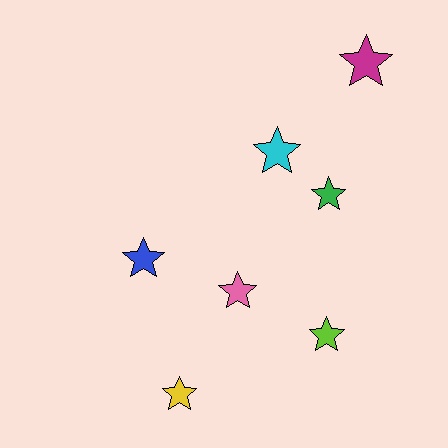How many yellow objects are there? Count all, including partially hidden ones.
There is 1 yellow object.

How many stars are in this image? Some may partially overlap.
There are 7 stars.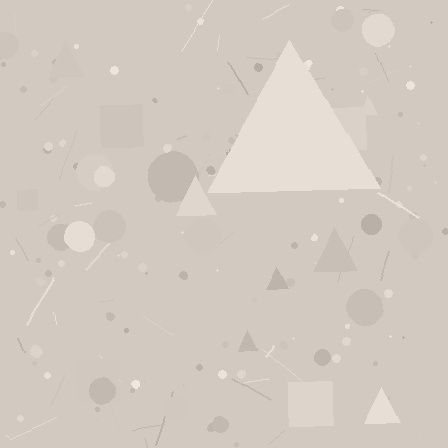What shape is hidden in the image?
A triangle is hidden in the image.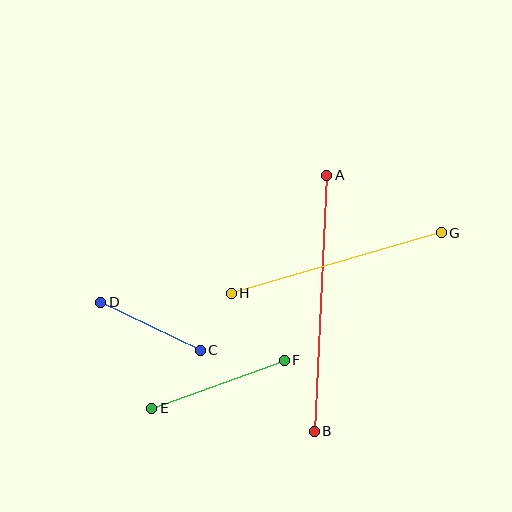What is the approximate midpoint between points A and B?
The midpoint is at approximately (320, 303) pixels.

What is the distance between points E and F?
The distance is approximately 141 pixels.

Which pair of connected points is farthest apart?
Points A and B are farthest apart.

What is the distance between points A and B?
The distance is approximately 257 pixels.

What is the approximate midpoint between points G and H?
The midpoint is at approximately (336, 263) pixels.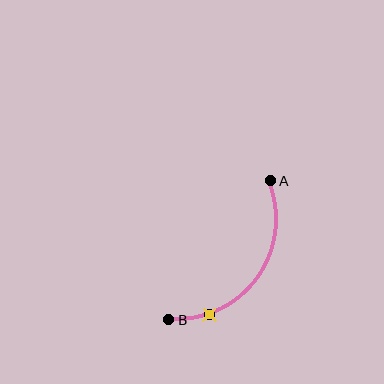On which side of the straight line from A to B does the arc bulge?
The arc bulges below and to the right of the straight line connecting A and B.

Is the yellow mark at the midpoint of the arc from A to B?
No. The yellow mark lies on the arc but is closer to endpoint B. The arc midpoint would be at the point on the curve equidistant along the arc from both A and B.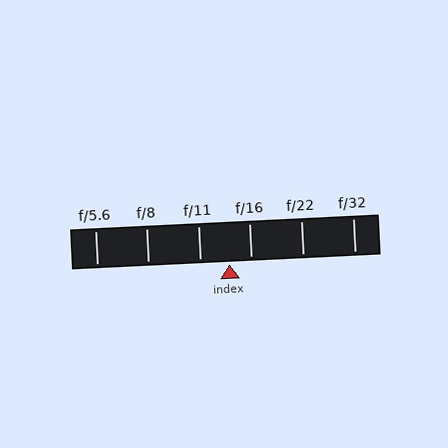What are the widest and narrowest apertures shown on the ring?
The widest aperture shown is f/5.6 and the narrowest is f/32.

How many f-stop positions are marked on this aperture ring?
There are 6 f-stop positions marked.